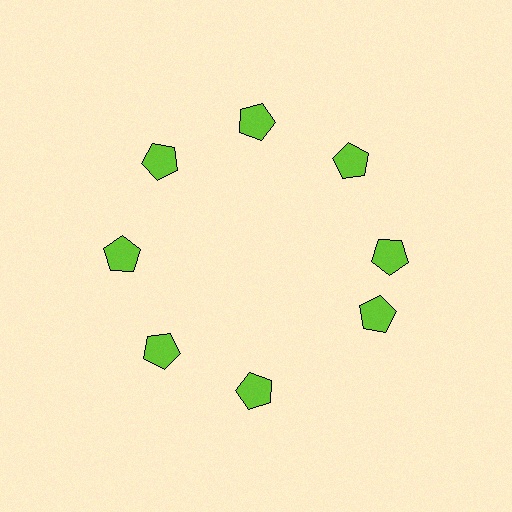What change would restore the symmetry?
The symmetry would be restored by rotating it back into even spacing with its neighbors so that all 8 pentagons sit at equal angles and equal distance from the center.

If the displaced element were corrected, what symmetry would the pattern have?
It would have 8-fold rotational symmetry — the pattern would map onto itself every 45 degrees.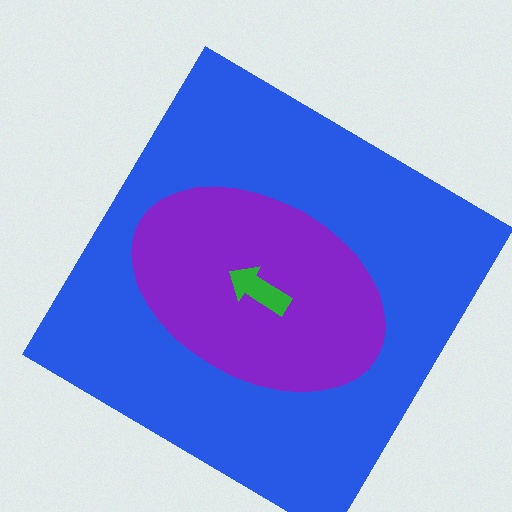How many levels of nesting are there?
3.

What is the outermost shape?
The blue diamond.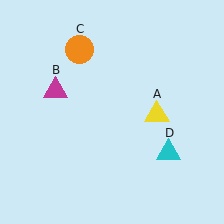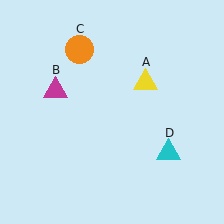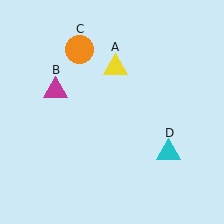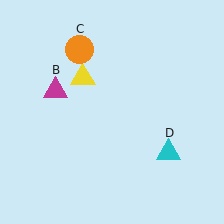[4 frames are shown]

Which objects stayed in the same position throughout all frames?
Magenta triangle (object B) and orange circle (object C) and cyan triangle (object D) remained stationary.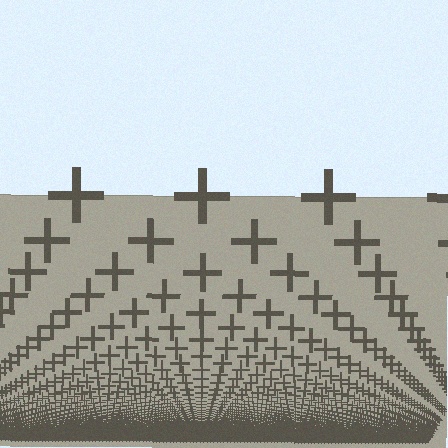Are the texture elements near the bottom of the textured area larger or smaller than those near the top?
Smaller. The gradient is inverted — elements near the bottom are smaller and denser.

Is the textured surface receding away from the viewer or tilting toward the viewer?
The surface appears to tilt toward the viewer. Texture elements get larger and sparser toward the top.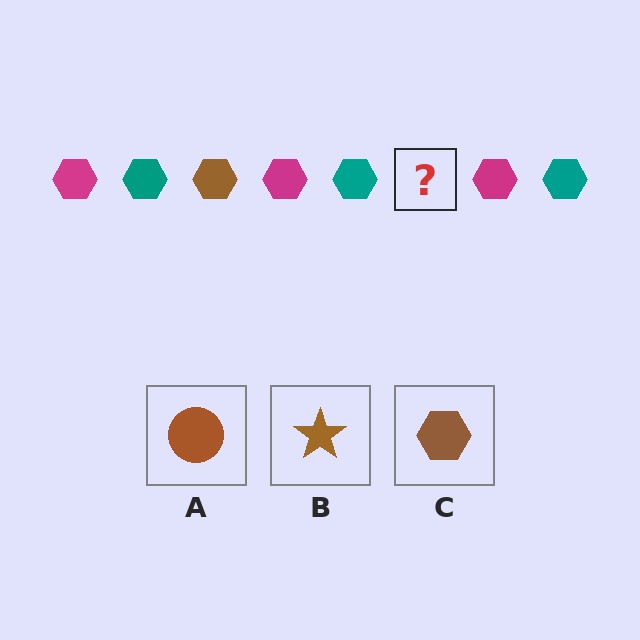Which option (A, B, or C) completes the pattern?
C.